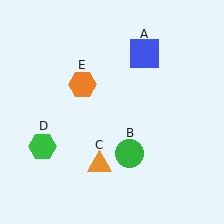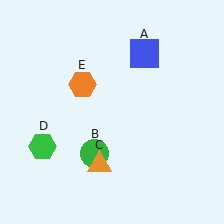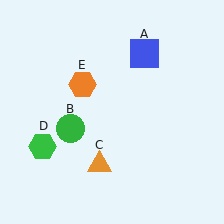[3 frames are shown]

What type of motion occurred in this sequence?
The green circle (object B) rotated clockwise around the center of the scene.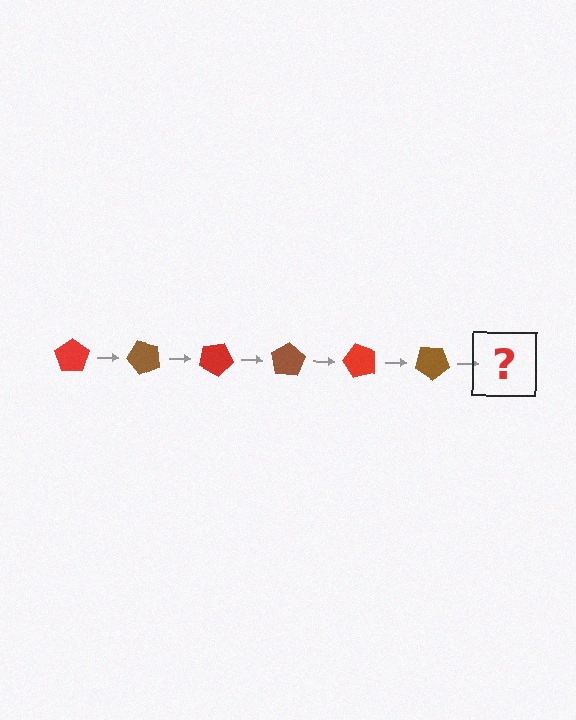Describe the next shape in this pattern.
It should be a red pentagon, rotated 300 degrees from the start.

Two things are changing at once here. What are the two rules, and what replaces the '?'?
The two rules are that it rotates 50 degrees each step and the color cycles through red and brown. The '?' should be a red pentagon, rotated 300 degrees from the start.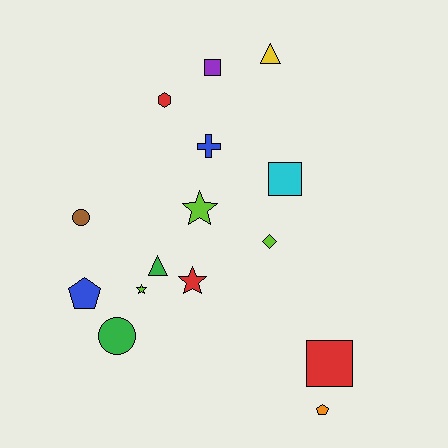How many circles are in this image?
There are 2 circles.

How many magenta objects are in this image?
There are no magenta objects.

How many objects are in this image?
There are 15 objects.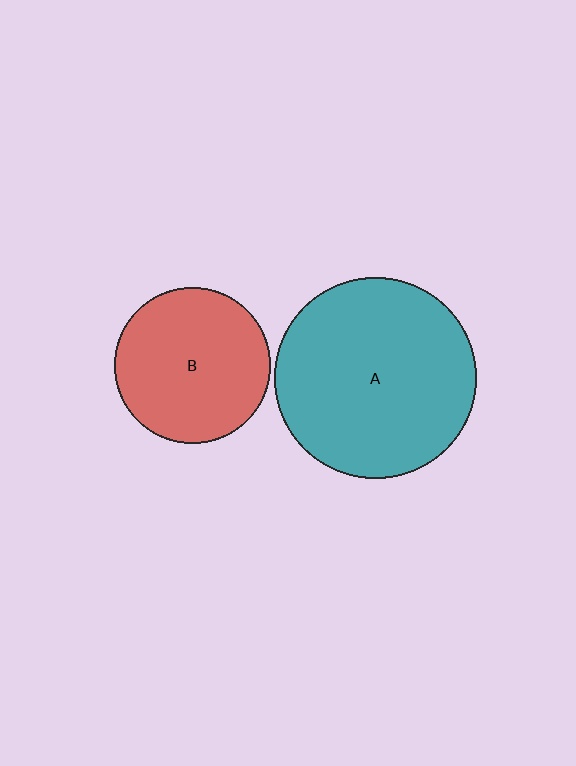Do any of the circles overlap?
No, none of the circles overlap.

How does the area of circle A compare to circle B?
Approximately 1.7 times.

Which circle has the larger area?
Circle A (teal).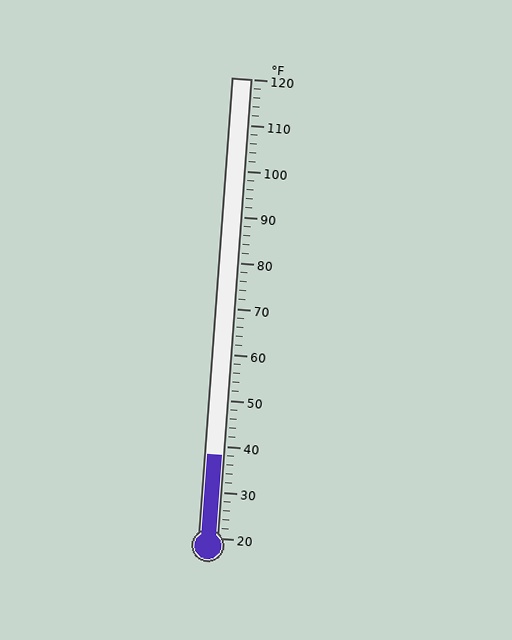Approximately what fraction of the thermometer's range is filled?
The thermometer is filled to approximately 20% of its range.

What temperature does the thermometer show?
The thermometer shows approximately 38°F.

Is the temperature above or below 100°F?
The temperature is below 100°F.